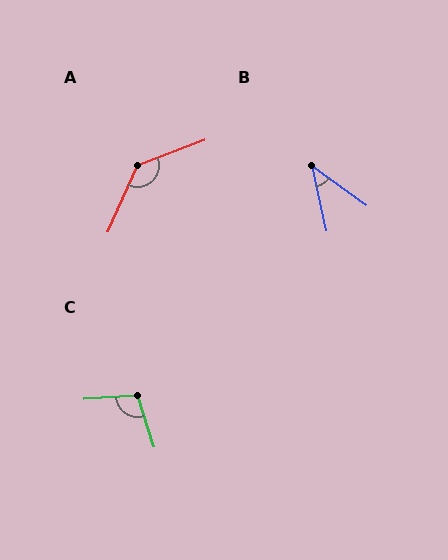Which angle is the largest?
A, at approximately 135 degrees.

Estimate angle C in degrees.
Approximately 104 degrees.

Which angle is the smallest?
B, at approximately 42 degrees.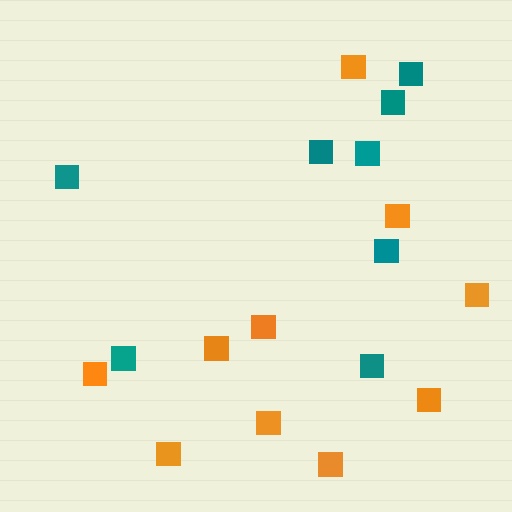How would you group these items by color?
There are 2 groups: one group of orange squares (10) and one group of teal squares (8).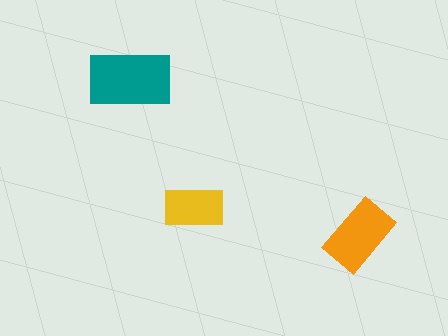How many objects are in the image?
There are 3 objects in the image.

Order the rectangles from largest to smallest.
the teal one, the orange one, the yellow one.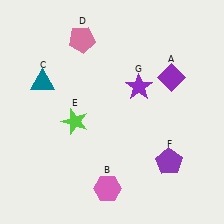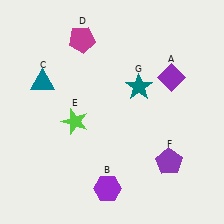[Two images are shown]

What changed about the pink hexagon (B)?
In Image 1, B is pink. In Image 2, it changed to purple.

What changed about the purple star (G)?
In Image 1, G is purple. In Image 2, it changed to teal.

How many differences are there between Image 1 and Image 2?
There are 3 differences between the two images.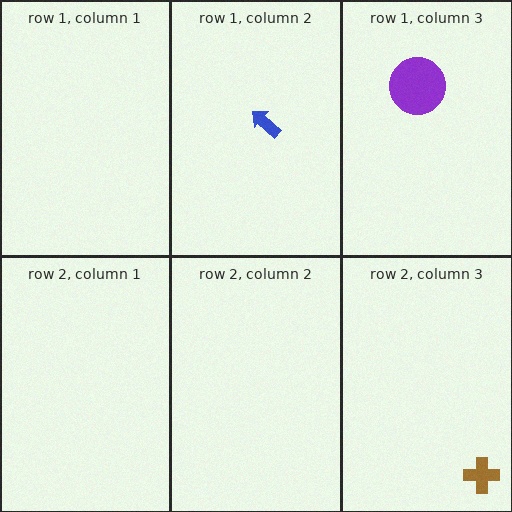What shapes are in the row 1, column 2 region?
The blue arrow.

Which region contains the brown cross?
The row 2, column 3 region.